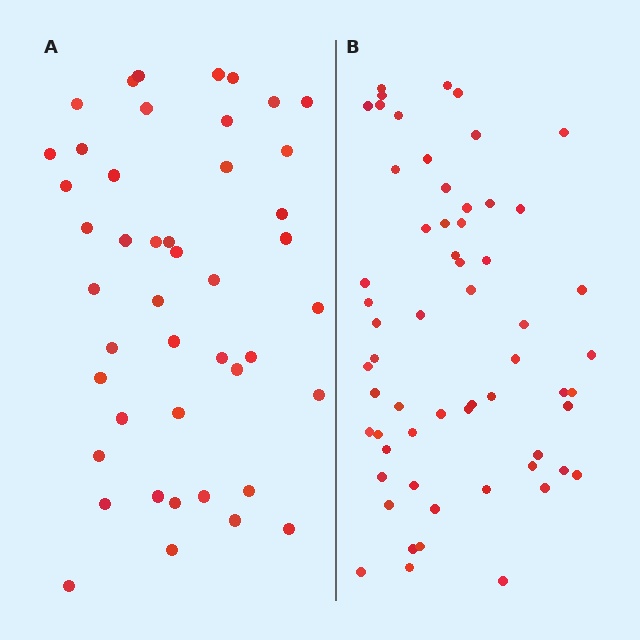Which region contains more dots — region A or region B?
Region B (the right region) has more dots.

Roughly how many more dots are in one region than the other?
Region B has approximately 15 more dots than region A.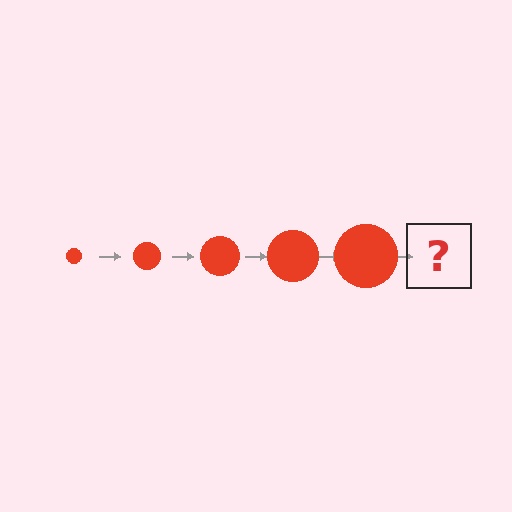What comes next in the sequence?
The next element should be a red circle, larger than the previous one.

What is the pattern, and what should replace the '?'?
The pattern is that the circle gets progressively larger each step. The '?' should be a red circle, larger than the previous one.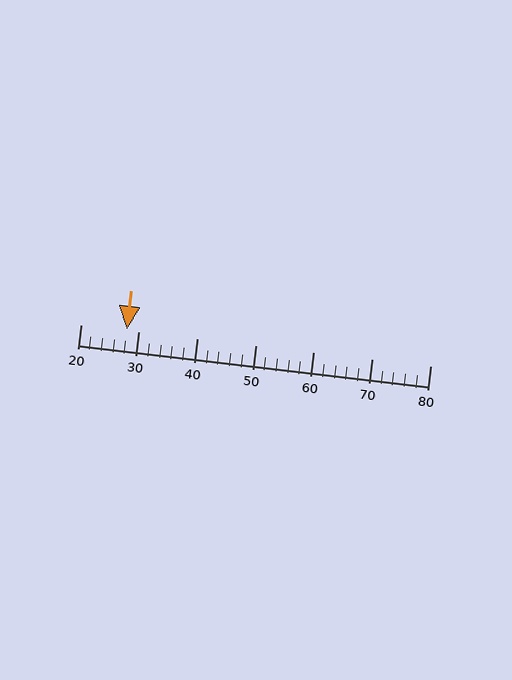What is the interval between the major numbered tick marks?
The major tick marks are spaced 10 units apart.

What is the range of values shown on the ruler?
The ruler shows values from 20 to 80.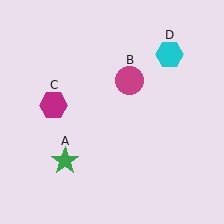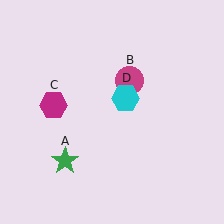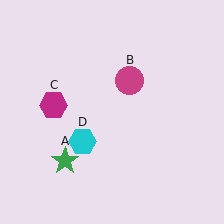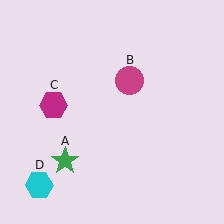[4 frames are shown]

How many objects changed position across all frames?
1 object changed position: cyan hexagon (object D).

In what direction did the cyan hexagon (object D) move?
The cyan hexagon (object D) moved down and to the left.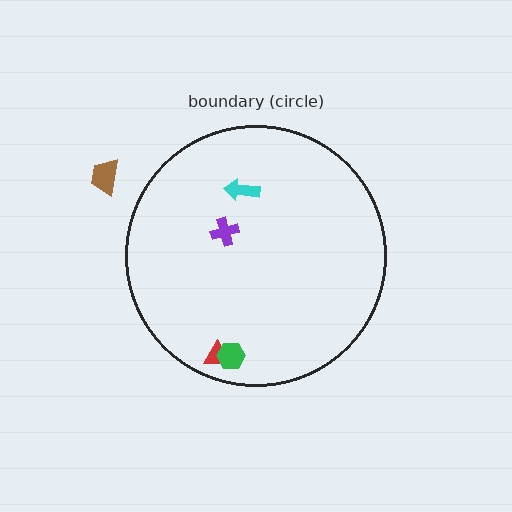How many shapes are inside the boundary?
4 inside, 1 outside.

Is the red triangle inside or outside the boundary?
Inside.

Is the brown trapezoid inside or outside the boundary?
Outside.